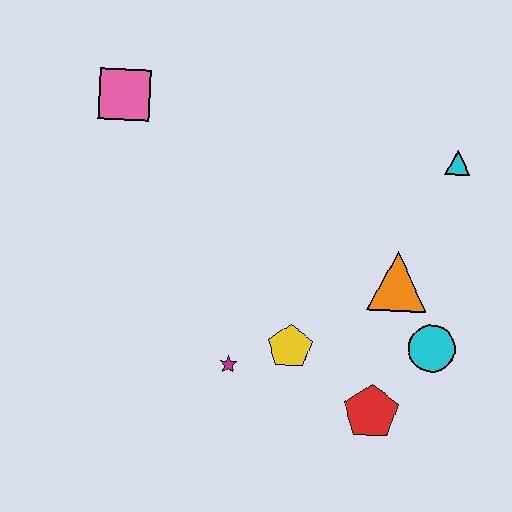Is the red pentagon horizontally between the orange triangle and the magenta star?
Yes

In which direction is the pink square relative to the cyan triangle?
The pink square is to the left of the cyan triangle.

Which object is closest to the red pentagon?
The cyan circle is closest to the red pentagon.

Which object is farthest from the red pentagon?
The pink square is farthest from the red pentagon.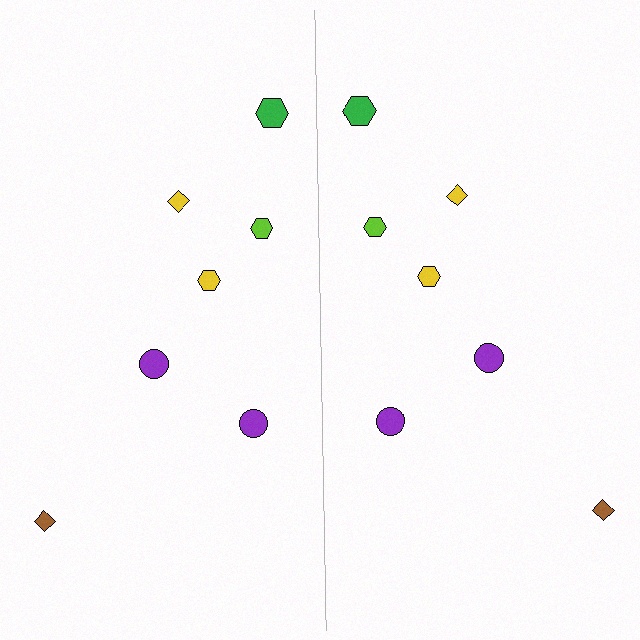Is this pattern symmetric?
Yes, this pattern has bilateral (reflection) symmetry.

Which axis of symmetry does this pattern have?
The pattern has a vertical axis of symmetry running through the center of the image.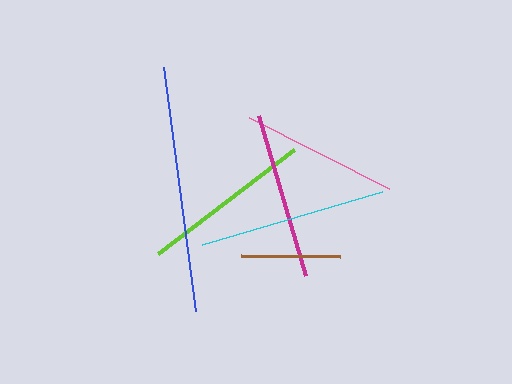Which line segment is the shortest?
The brown line is the shortest at approximately 100 pixels.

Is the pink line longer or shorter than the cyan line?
The cyan line is longer than the pink line.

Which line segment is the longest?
The blue line is the longest at approximately 246 pixels.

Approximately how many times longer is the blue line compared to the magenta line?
The blue line is approximately 1.5 times the length of the magenta line.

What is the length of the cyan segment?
The cyan segment is approximately 188 pixels long.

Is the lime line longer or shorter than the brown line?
The lime line is longer than the brown line.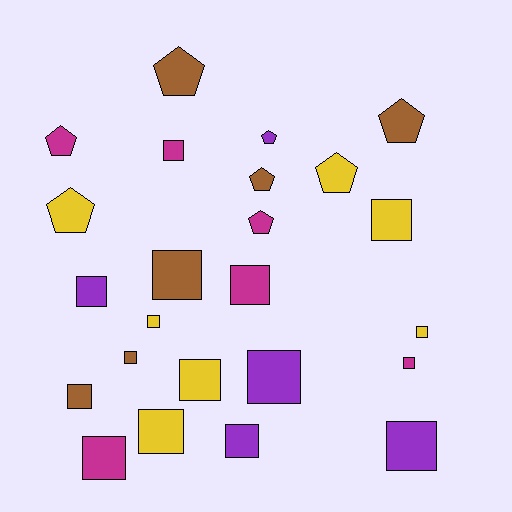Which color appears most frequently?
Yellow, with 7 objects.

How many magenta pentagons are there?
There are 2 magenta pentagons.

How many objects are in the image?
There are 24 objects.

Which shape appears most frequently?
Square, with 16 objects.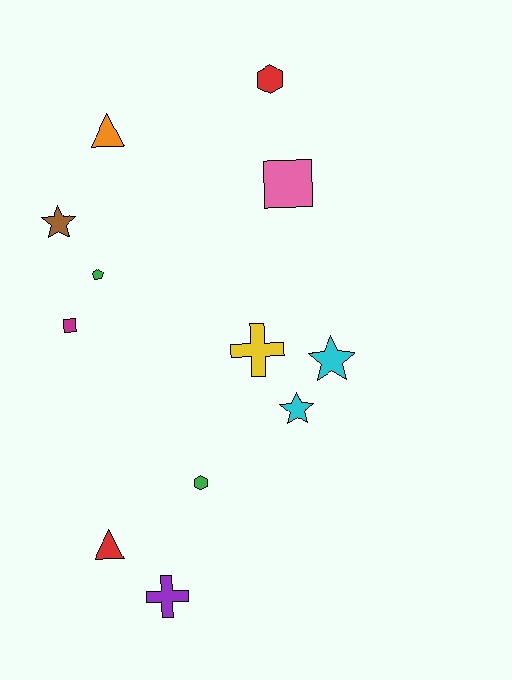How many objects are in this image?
There are 12 objects.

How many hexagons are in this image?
There are 2 hexagons.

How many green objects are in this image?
There are 2 green objects.